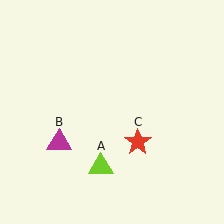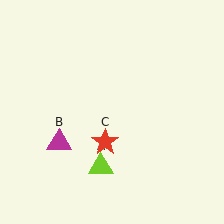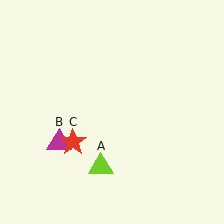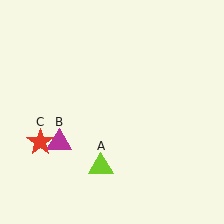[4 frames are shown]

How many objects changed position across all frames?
1 object changed position: red star (object C).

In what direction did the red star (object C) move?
The red star (object C) moved left.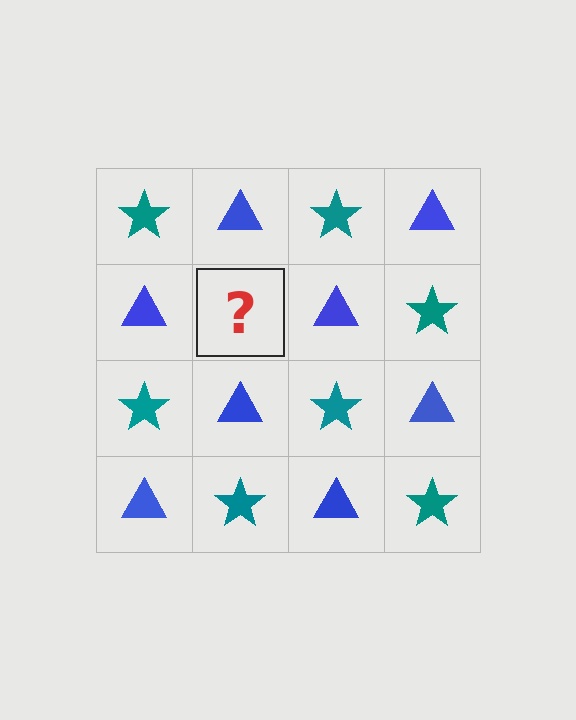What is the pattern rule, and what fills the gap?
The rule is that it alternates teal star and blue triangle in a checkerboard pattern. The gap should be filled with a teal star.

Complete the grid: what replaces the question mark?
The question mark should be replaced with a teal star.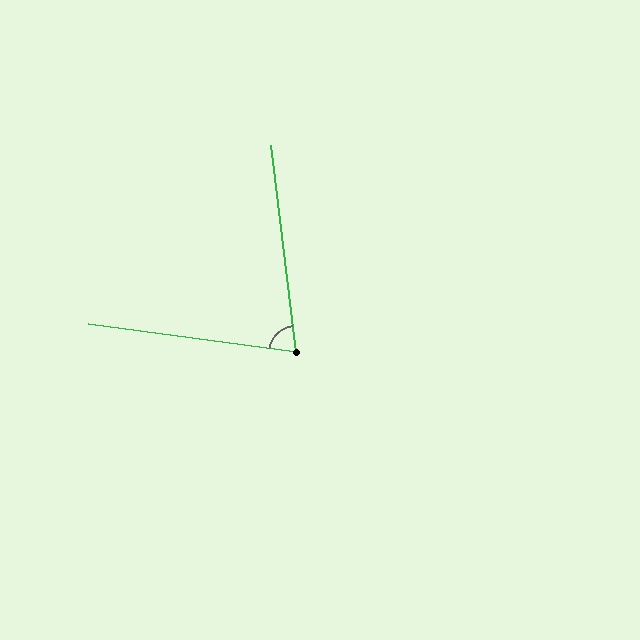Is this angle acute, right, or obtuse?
It is acute.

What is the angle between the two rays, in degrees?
Approximately 75 degrees.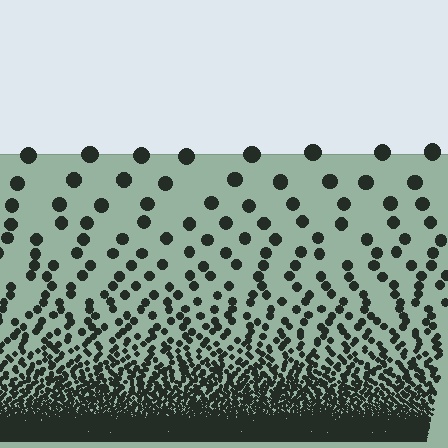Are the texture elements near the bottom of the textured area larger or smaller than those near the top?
Smaller. The gradient is inverted — elements near the bottom are smaller and denser.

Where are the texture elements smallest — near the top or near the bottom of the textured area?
Near the bottom.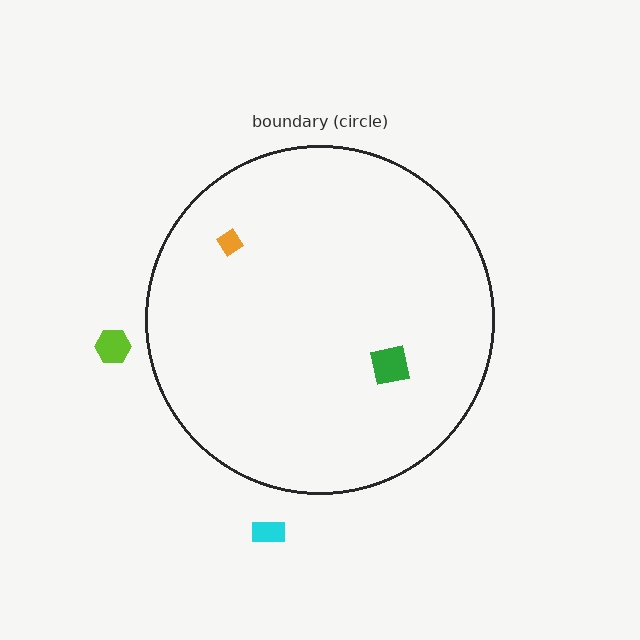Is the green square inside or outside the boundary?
Inside.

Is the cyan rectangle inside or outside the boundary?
Outside.